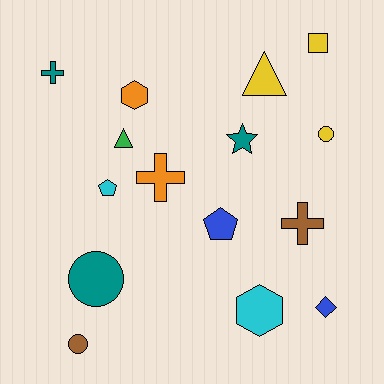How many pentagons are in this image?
There are 2 pentagons.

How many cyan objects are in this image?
There are 2 cyan objects.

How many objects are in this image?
There are 15 objects.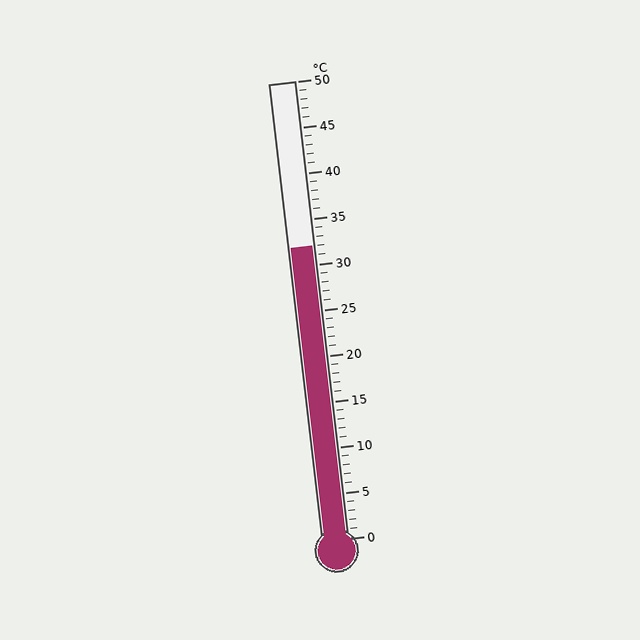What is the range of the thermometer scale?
The thermometer scale ranges from 0°C to 50°C.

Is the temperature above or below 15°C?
The temperature is above 15°C.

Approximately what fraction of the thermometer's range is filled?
The thermometer is filled to approximately 65% of its range.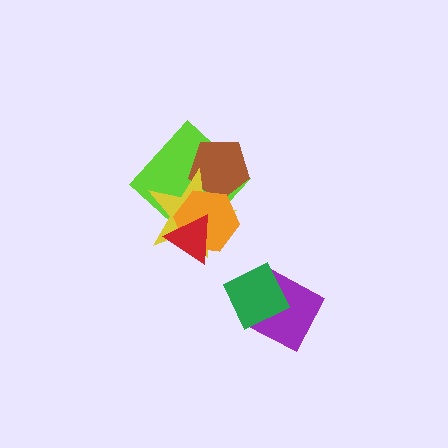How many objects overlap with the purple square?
1 object overlaps with the purple square.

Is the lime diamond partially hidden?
Yes, it is partially covered by another shape.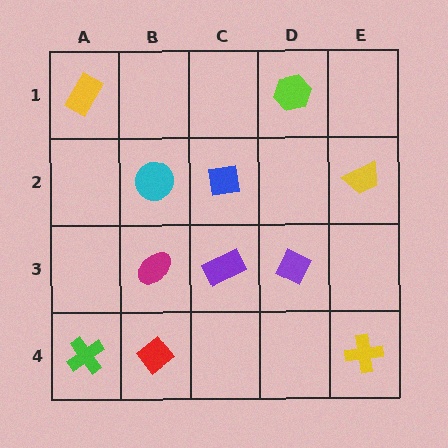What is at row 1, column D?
A lime hexagon.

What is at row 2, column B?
A cyan circle.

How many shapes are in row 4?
3 shapes.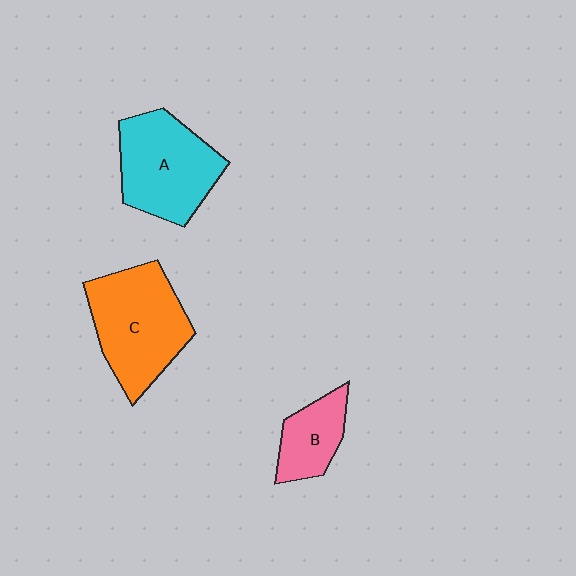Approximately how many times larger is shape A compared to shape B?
Approximately 1.9 times.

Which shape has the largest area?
Shape C (orange).